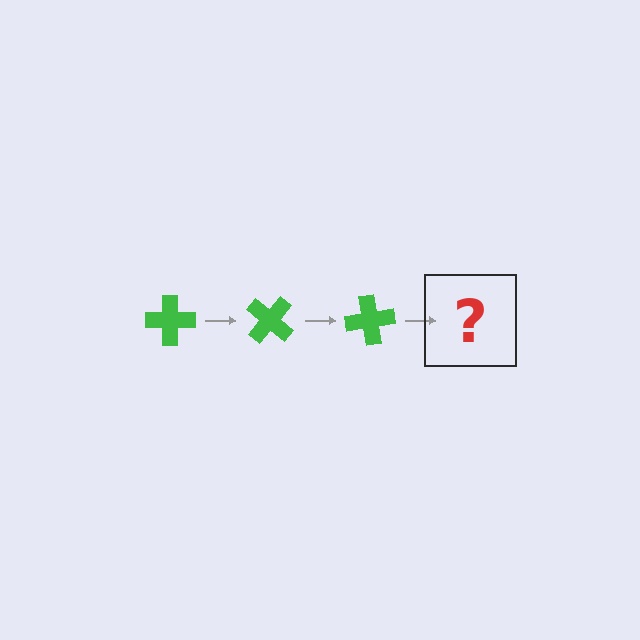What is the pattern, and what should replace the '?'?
The pattern is that the cross rotates 40 degrees each step. The '?' should be a green cross rotated 120 degrees.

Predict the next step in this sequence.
The next step is a green cross rotated 120 degrees.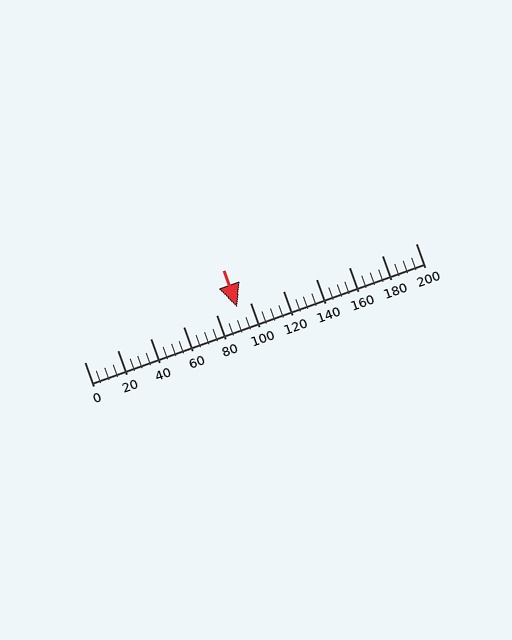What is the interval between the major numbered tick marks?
The major tick marks are spaced 20 units apart.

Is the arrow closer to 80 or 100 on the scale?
The arrow is closer to 100.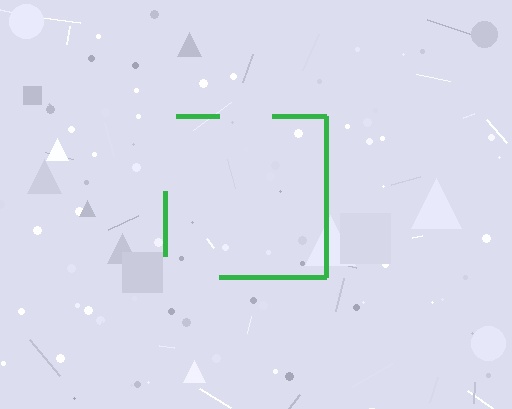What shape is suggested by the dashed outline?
The dashed outline suggests a square.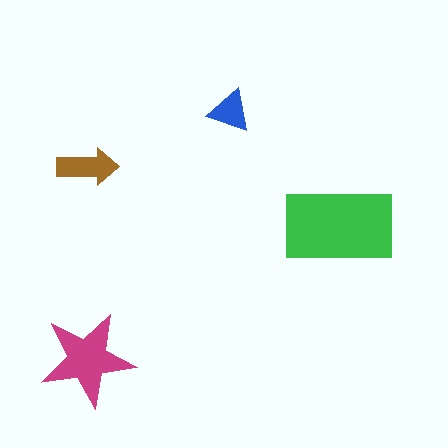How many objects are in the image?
There are 4 objects in the image.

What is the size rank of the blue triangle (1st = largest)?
4th.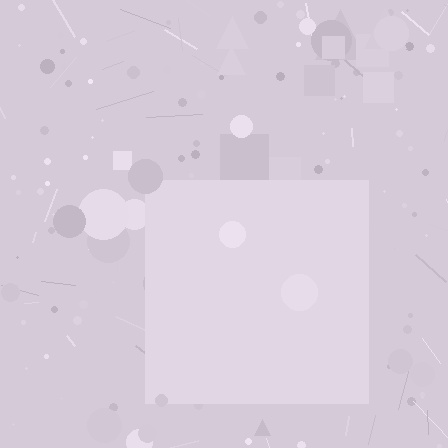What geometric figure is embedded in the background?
A square is embedded in the background.